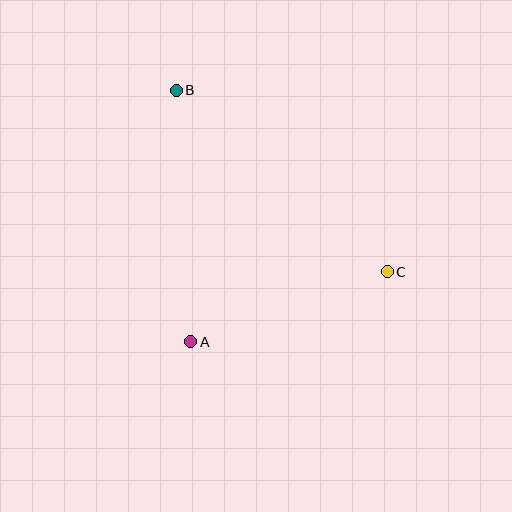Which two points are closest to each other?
Points A and C are closest to each other.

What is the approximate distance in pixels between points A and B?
The distance between A and B is approximately 252 pixels.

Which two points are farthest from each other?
Points B and C are farthest from each other.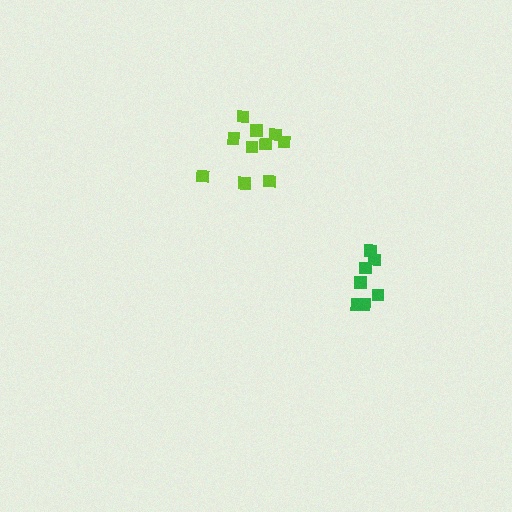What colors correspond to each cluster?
The clusters are colored: green, lime.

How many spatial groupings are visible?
There are 2 spatial groupings.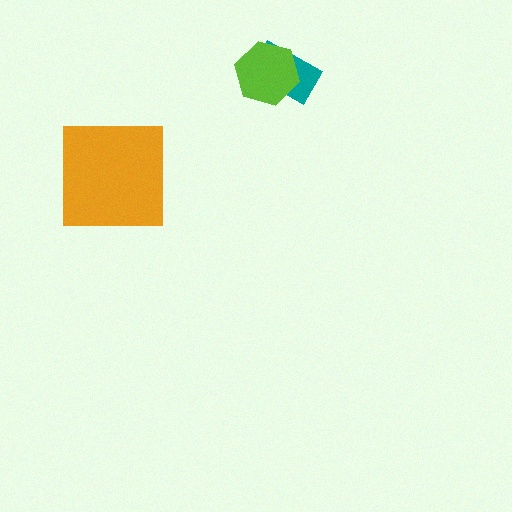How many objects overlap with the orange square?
0 objects overlap with the orange square.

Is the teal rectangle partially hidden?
Yes, it is partially covered by another shape.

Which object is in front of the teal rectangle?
The lime hexagon is in front of the teal rectangle.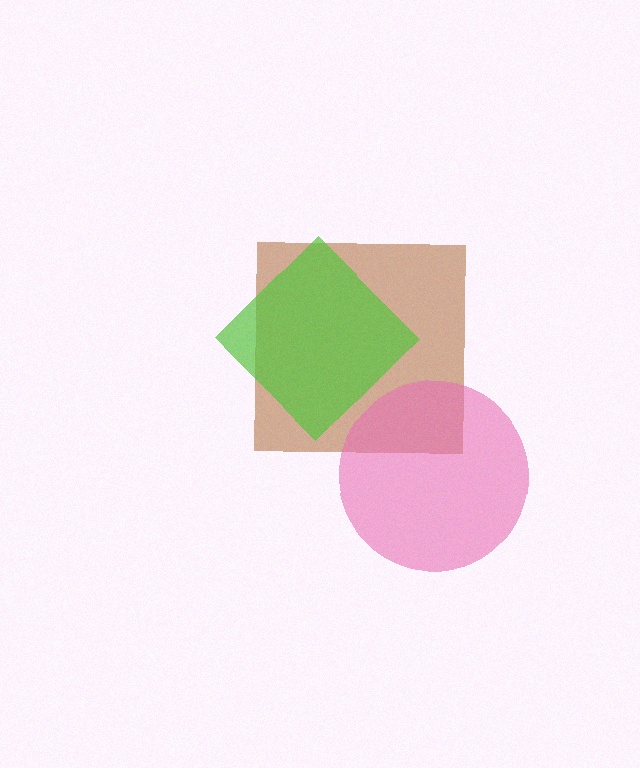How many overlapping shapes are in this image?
There are 3 overlapping shapes in the image.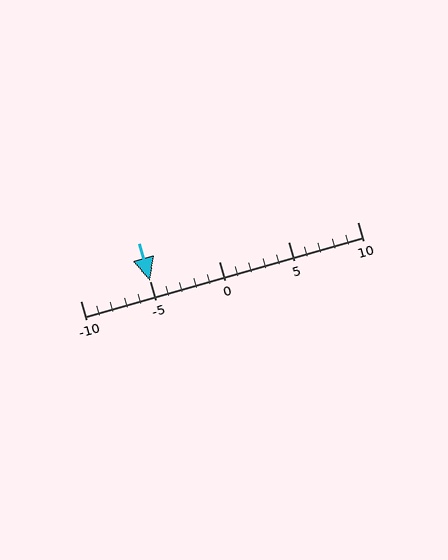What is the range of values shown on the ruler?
The ruler shows values from -10 to 10.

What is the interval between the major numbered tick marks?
The major tick marks are spaced 5 units apart.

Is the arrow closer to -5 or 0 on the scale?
The arrow is closer to -5.